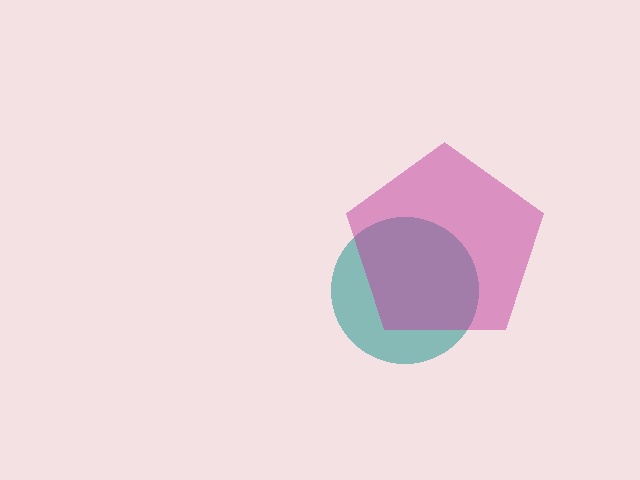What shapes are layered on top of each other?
The layered shapes are: a teal circle, a magenta pentagon.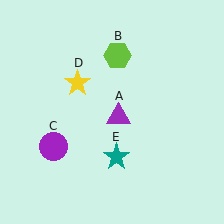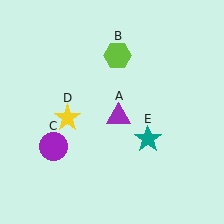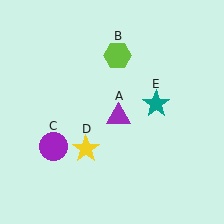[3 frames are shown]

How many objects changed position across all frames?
2 objects changed position: yellow star (object D), teal star (object E).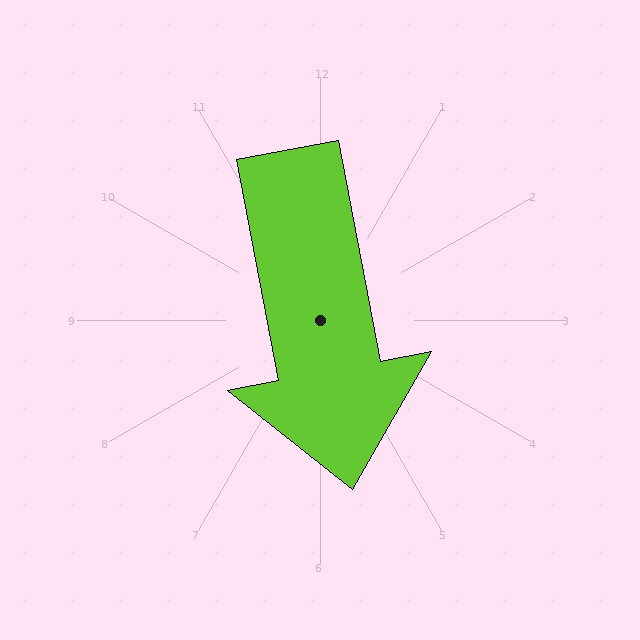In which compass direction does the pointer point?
South.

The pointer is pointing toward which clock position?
Roughly 6 o'clock.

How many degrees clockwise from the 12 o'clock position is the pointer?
Approximately 169 degrees.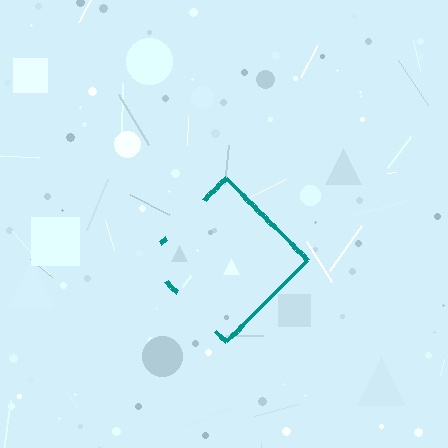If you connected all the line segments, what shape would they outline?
They would outline a diamond.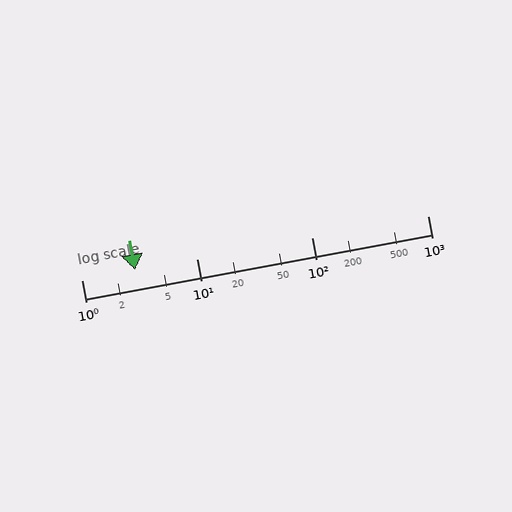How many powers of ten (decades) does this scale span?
The scale spans 3 decades, from 1 to 1000.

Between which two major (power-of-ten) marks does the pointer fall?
The pointer is between 1 and 10.